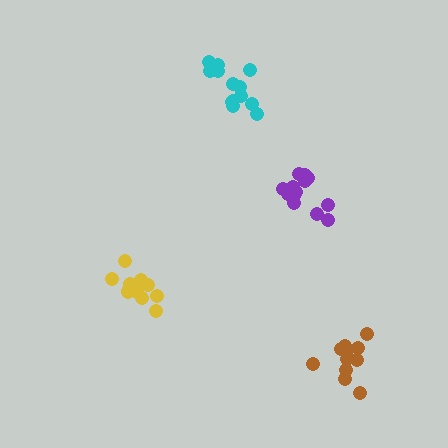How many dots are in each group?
Group 1: 10 dots, Group 2: 15 dots, Group 3: 13 dots, Group 4: 11 dots (49 total).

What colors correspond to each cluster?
The clusters are colored: yellow, purple, cyan, brown.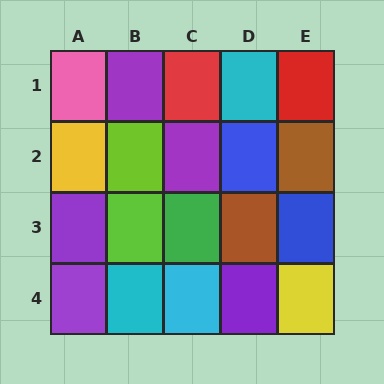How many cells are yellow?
2 cells are yellow.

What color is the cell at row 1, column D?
Cyan.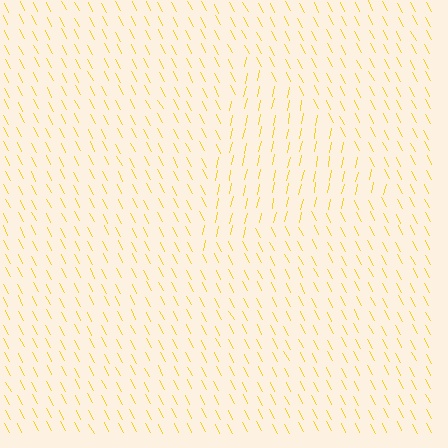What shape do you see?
I see a triangle.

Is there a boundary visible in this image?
Yes, there is a texture boundary formed by a change in line orientation.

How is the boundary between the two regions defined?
The boundary is defined purely by a change in line orientation (approximately 40 degrees difference). All lines are the same color and thickness.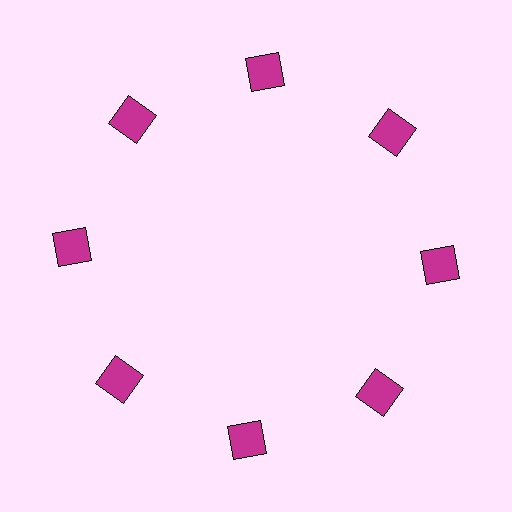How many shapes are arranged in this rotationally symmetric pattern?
There are 8 shapes, arranged in 8 groups of 1.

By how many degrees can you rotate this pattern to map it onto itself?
The pattern maps onto itself every 45 degrees of rotation.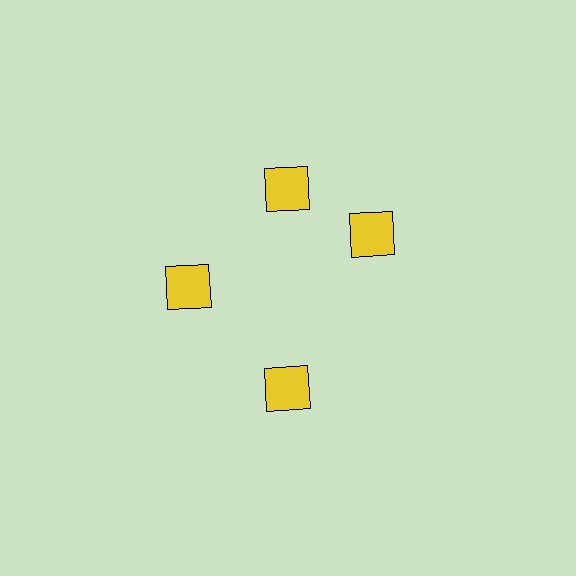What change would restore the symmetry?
The symmetry would be restored by rotating it back into even spacing with its neighbors so that all 4 squares sit at equal angles and equal distance from the center.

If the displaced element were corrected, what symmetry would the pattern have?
It would have 4-fold rotational symmetry — the pattern would map onto itself every 90 degrees.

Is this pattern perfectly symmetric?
No. The 4 yellow squares are arranged in a ring, but one element near the 3 o'clock position is rotated out of alignment along the ring, breaking the 4-fold rotational symmetry.